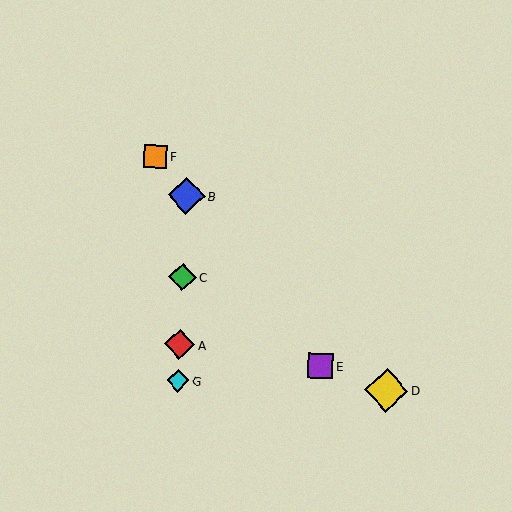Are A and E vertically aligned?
No, A is at x≈180 and E is at x≈321.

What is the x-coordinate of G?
Object G is at x≈178.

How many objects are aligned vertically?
4 objects (A, B, C, G) are aligned vertically.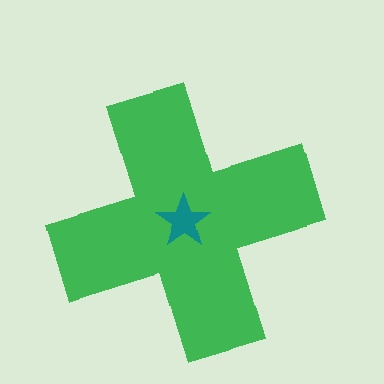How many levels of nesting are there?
2.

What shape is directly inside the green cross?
The teal star.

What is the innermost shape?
The teal star.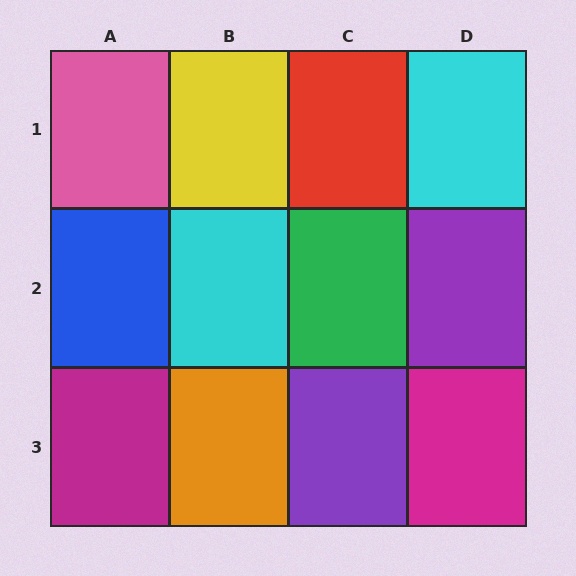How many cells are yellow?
1 cell is yellow.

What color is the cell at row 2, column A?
Blue.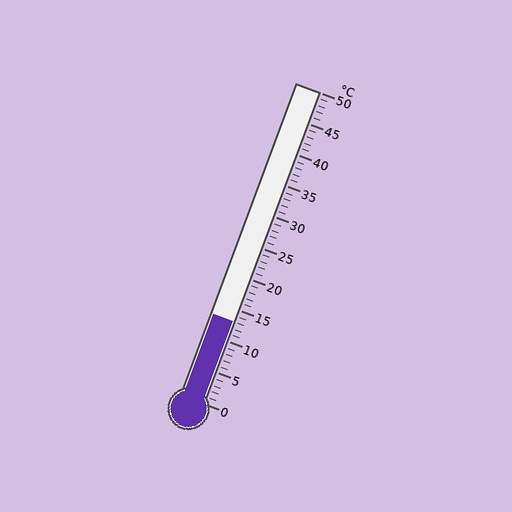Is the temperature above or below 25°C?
The temperature is below 25°C.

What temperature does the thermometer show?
The thermometer shows approximately 13°C.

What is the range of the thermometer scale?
The thermometer scale ranges from 0°C to 50°C.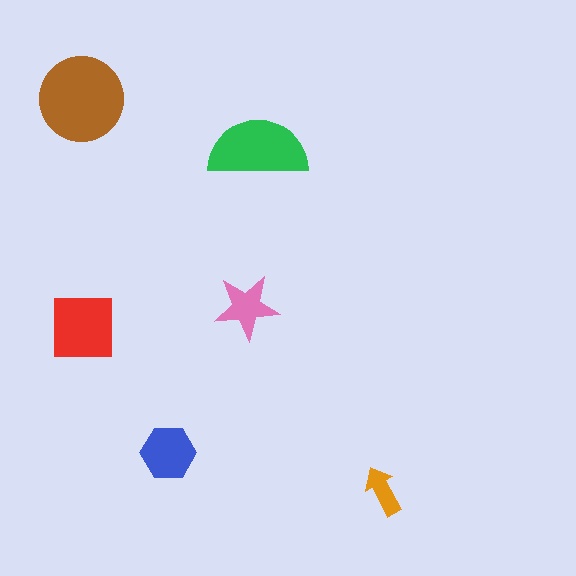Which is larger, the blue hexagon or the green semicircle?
The green semicircle.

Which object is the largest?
The brown circle.